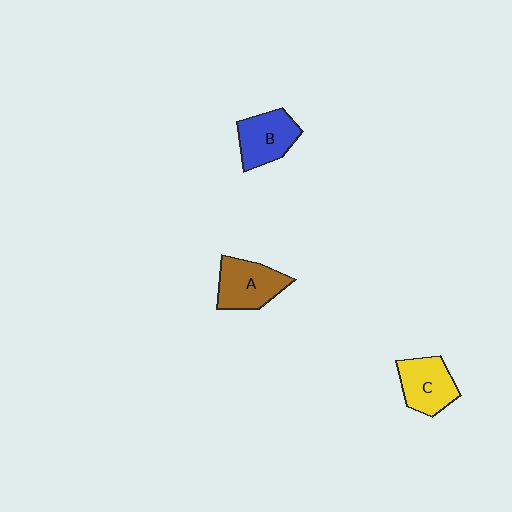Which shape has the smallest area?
Shape B (blue).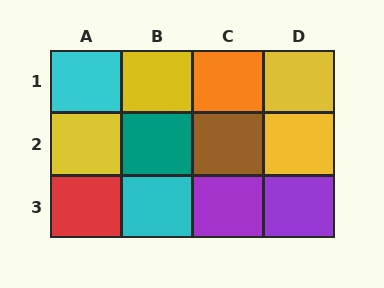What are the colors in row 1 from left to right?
Cyan, yellow, orange, yellow.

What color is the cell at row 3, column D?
Purple.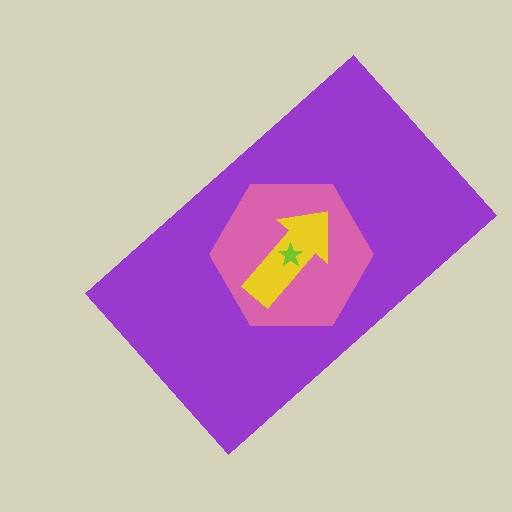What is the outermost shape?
The purple rectangle.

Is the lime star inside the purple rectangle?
Yes.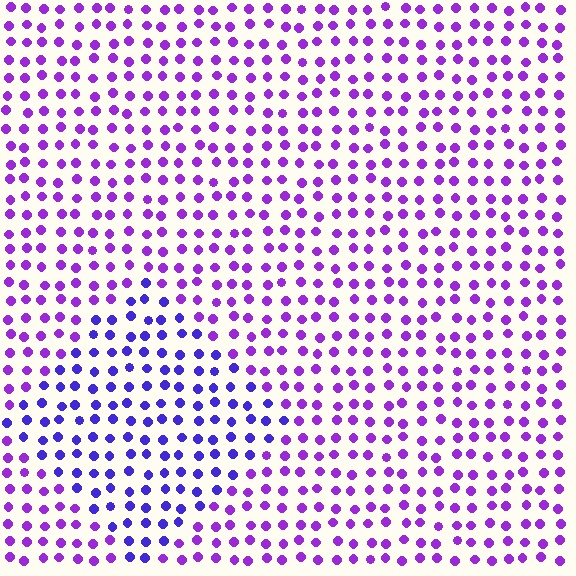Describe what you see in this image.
The image is filled with small purple elements in a uniform arrangement. A diamond-shaped region is visible where the elements are tinted to a slightly different hue, forming a subtle color boundary.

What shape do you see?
I see a diamond.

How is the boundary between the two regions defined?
The boundary is defined purely by a slight shift in hue (about 31 degrees). Spacing, size, and orientation are identical on both sides.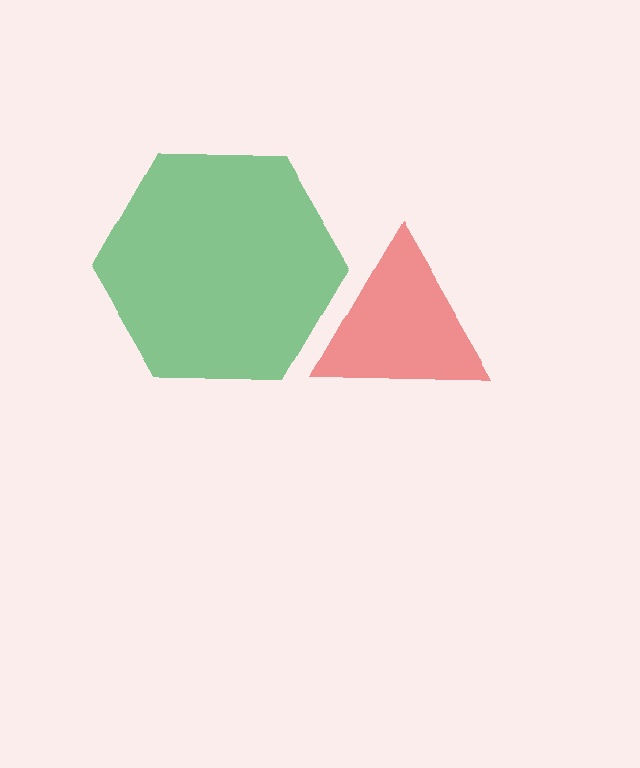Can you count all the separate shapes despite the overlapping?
Yes, there are 2 separate shapes.